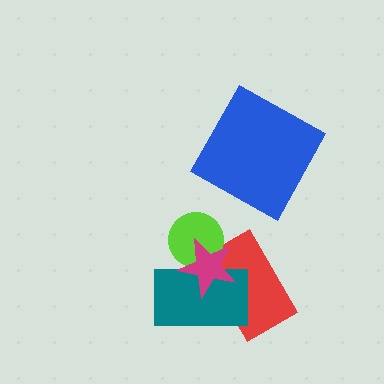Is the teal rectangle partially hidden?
Yes, it is partially covered by another shape.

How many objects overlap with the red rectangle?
2 objects overlap with the red rectangle.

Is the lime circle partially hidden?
Yes, it is partially covered by another shape.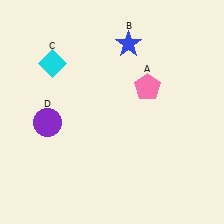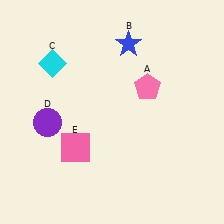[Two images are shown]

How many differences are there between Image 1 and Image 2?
There is 1 difference between the two images.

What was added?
A pink square (E) was added in Image 2.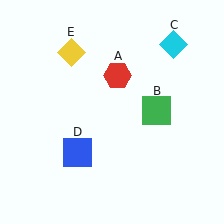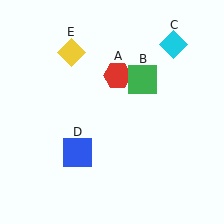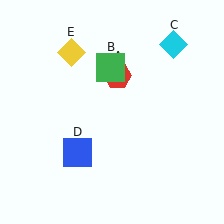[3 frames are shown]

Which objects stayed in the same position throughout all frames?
Red hexagon (object A) and cyan diamond (object C) and blue square (object D) and yellow diamond (object E) remained stationary.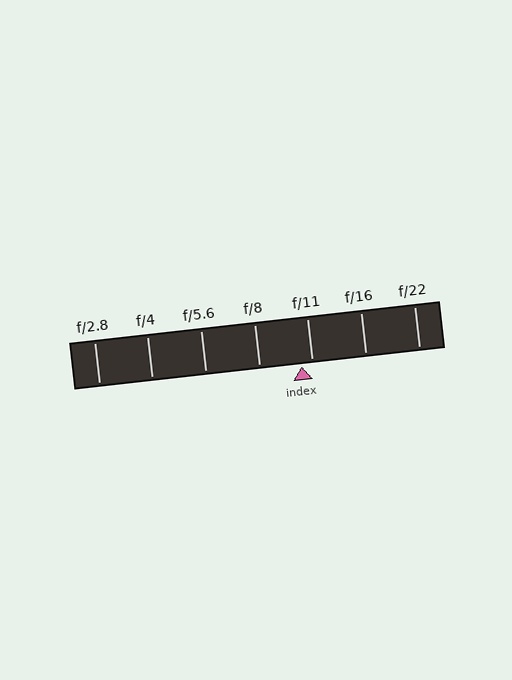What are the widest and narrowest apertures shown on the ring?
The widest aperture shown is f/2.8 and the narrowest is f/22.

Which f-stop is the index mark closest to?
The index mark is closest to f/11.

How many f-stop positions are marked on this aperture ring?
There are 7 f-stop positions marked.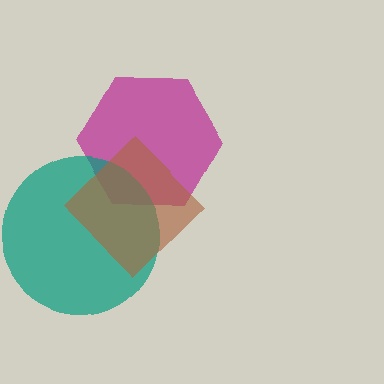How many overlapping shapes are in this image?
There are 3 overlapping shapes in the image.